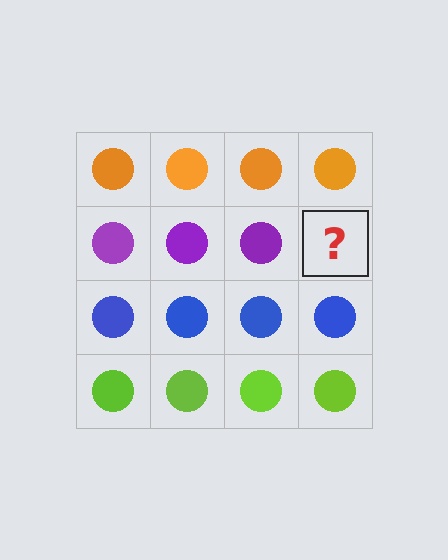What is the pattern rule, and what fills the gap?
The rule is that each row has a consistent color. The gap should be filled with a purple circle.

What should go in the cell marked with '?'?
The missing cell should contain a purple circle.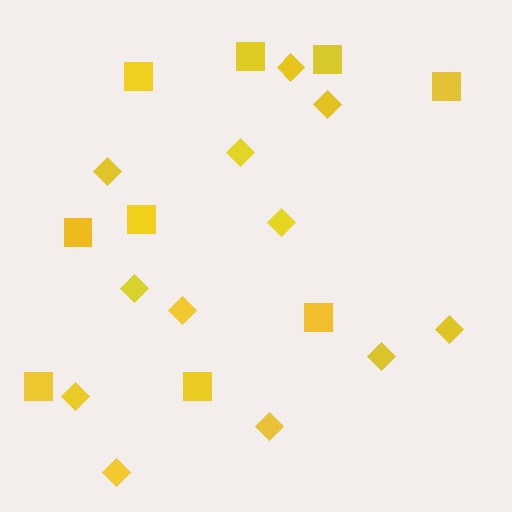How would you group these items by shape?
There are 2 groups: one group of diamonds (12) and one group of squares (9).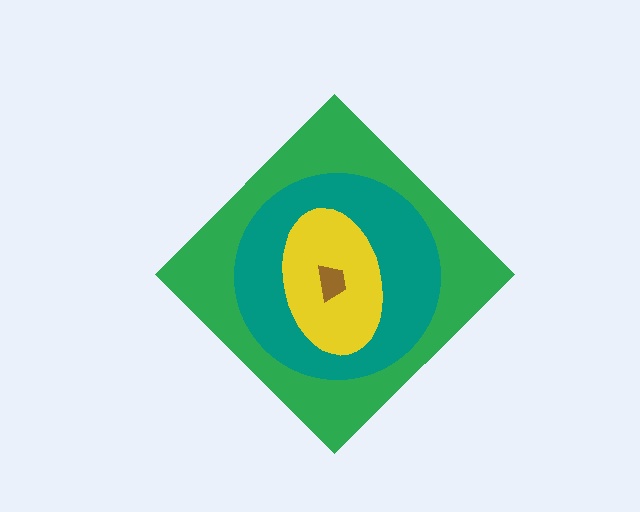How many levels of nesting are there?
4.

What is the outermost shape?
The green diamond.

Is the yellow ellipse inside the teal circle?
Yes.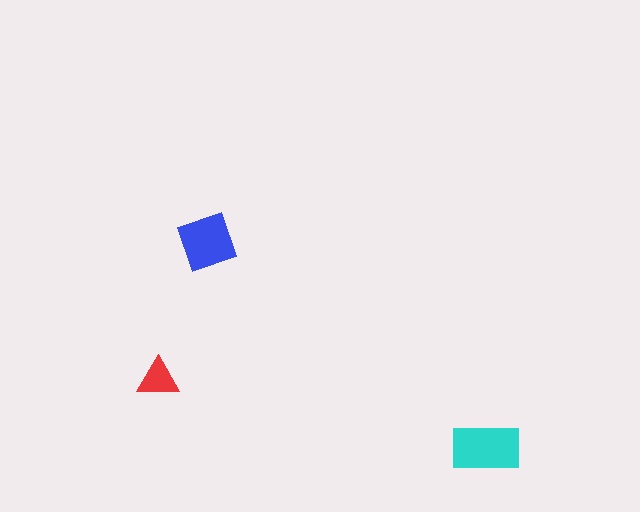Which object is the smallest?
The red triangle.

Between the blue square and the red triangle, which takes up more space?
The blue square.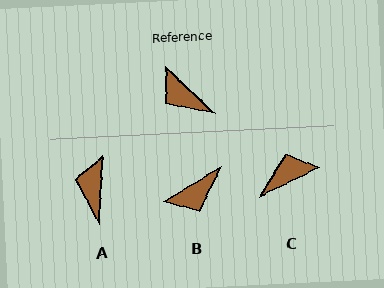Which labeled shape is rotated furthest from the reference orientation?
C, about 110 degrees away.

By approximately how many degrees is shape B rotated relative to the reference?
Approximately 75 degrees counter-clockwise.